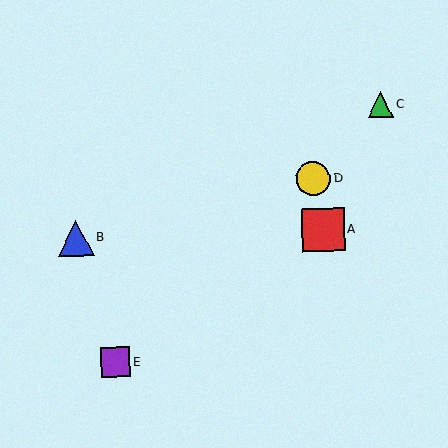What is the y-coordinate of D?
Object D is at y≈179.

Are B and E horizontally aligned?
No, B is at y≈238 and E is at y≈362.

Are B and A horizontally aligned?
Yes, both are at y≈238.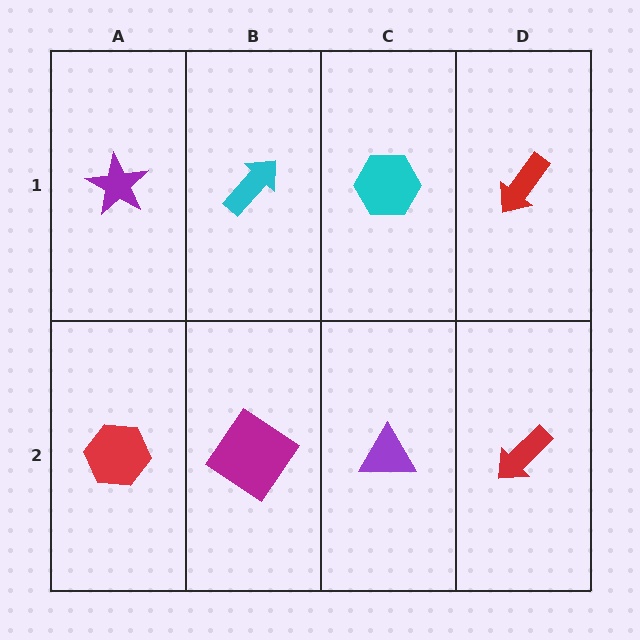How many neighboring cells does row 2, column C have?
3.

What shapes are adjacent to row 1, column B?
A magenta diamond (row 2, column B), a purple star (row 1, column A), a cyan hexagon (row 1, column C).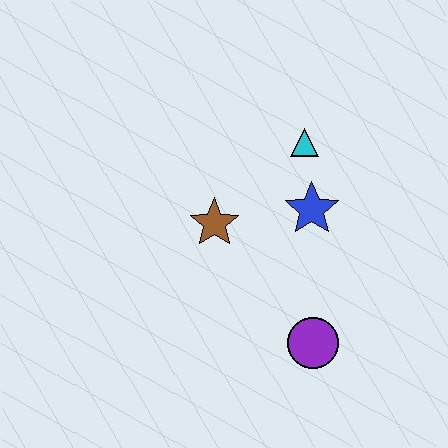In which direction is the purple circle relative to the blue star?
The purple circle is below the blue star.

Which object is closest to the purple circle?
The blue star is closest to the purple circle.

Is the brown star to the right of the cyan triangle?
No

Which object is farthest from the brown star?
The purple circle is farthest from the brown star.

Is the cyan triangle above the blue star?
Yes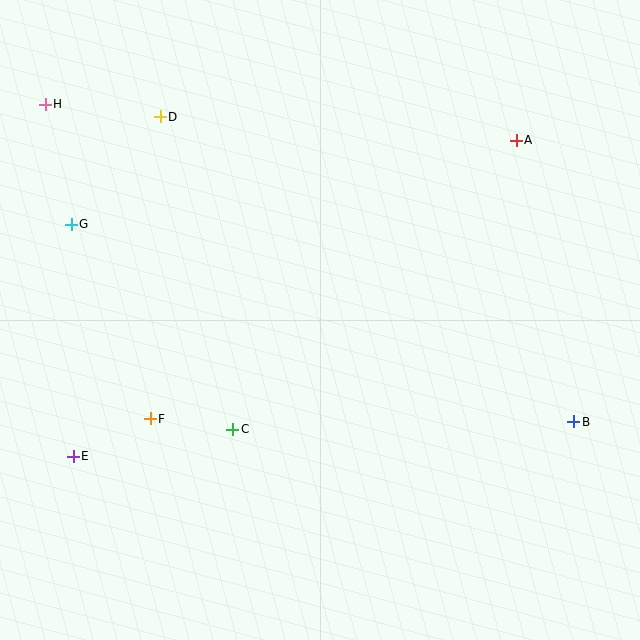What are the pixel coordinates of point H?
Point H is at (45, 104).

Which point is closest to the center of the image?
Point C at (233, 429) is closest to the center.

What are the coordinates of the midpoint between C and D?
The midpoint between C and D is at (196, 273).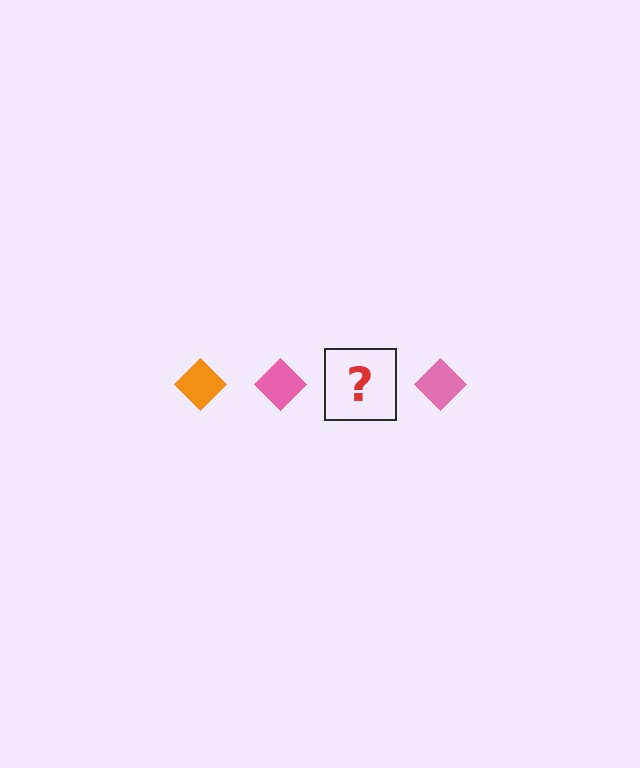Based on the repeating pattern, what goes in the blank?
The blank should be an orange diamond.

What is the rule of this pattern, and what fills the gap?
The rule is that the pattern cycles through orange, pink diamonds. The gap should be filled with an orange diamond.